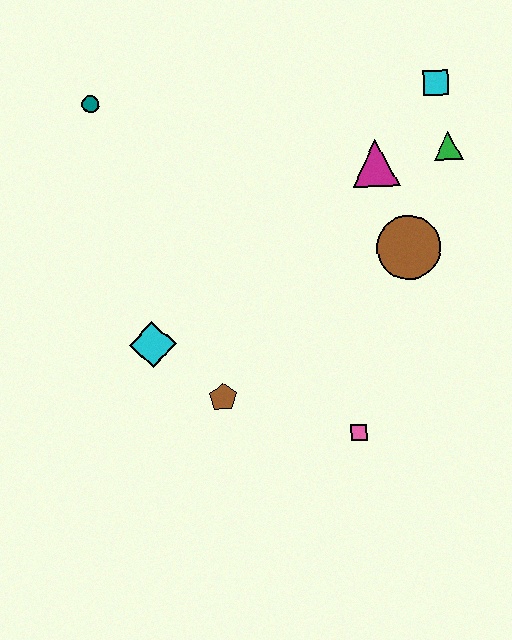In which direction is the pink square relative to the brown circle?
The pink square is below the brown circle.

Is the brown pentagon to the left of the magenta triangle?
Yes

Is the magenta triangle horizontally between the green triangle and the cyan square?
No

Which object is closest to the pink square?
The brown pentagon is closest to the pink square.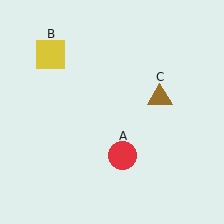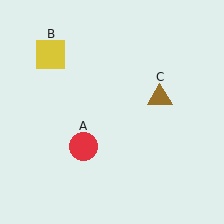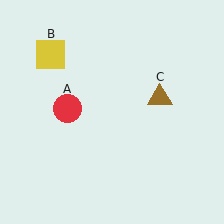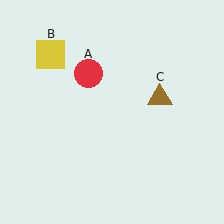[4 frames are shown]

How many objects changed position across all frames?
1 object changed position: red circle (object A).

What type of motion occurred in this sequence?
The red circle (object A) rotated clockwise around the center of the scene.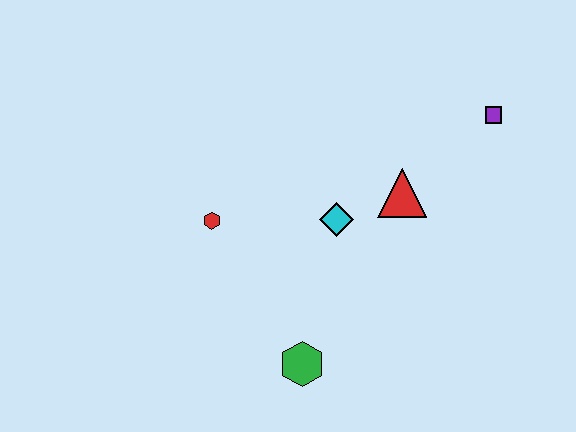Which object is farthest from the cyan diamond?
The purple square is farthest from the cyan diamond.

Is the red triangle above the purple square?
No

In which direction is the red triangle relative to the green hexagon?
The red triangle is above the green hexagon.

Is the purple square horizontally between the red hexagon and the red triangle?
No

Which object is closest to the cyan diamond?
The red triangle is closest to the cyan diamond.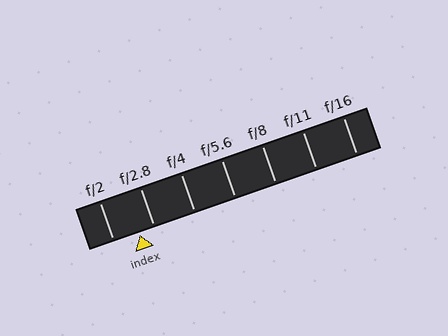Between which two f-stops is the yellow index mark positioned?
The index mark is between f/2 and f/2.8.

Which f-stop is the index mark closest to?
The index mark is closest to f/2.8.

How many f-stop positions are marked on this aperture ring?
There are 7 f-stop positions marked.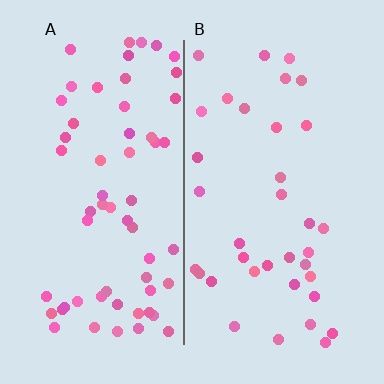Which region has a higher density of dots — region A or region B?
A (the left).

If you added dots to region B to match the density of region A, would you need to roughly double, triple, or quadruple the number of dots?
Approximately double.